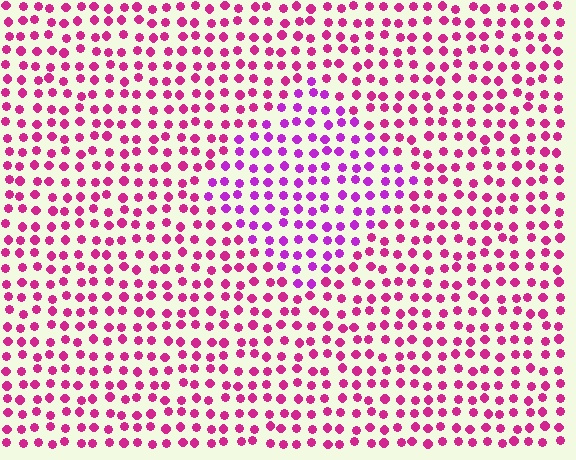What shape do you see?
I see a diamond.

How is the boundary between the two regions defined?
The boundary is defined purely by a slight shift in hue (about 30 degrees). Spacing, size, and orientation are identical on both sides.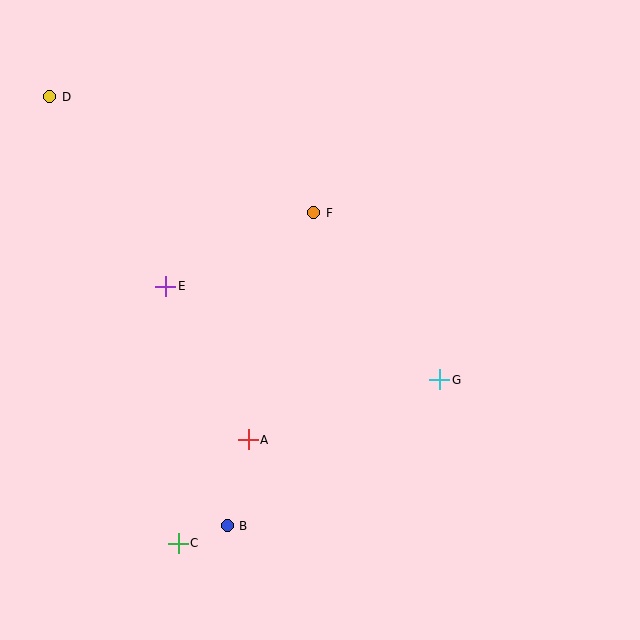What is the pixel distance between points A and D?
The distance between A and D is 397 pixels.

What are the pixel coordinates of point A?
Point A is at (248, 440).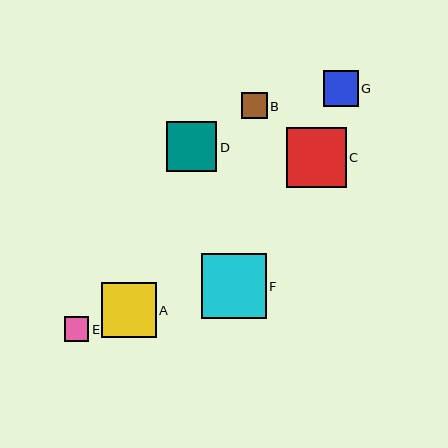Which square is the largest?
Square F is the largest with a size of approximately 65 pixels.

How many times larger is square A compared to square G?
Square A is approximately 1.6 times the size of square G.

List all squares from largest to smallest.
From largest to smallest: F, C, A, D, G, B, E.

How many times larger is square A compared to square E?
Square A is approximately 2.3 times the size of square E.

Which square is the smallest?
Square E is the smallest with a size of approximately 24 pixels.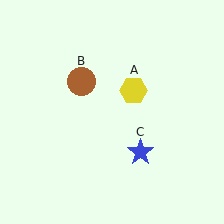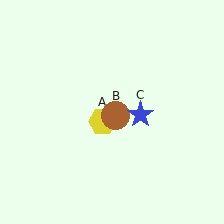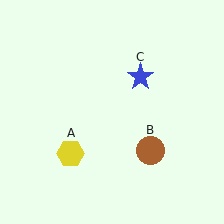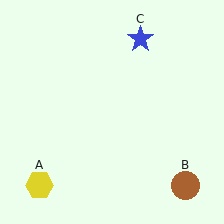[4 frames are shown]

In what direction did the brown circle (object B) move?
The brown circle (object B) moved down and to the right.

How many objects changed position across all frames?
3 objects changed position: yellow hexagon (object A), brown circle (object B), blue star (object C).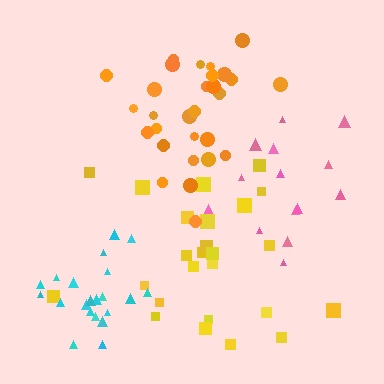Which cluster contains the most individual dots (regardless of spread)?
Orange (29).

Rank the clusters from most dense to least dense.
cyan, pink, orange, yellow.